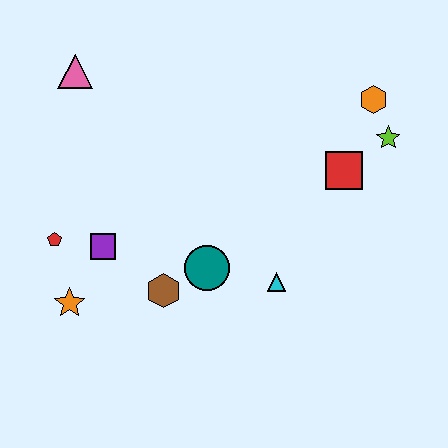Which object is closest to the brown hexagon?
The teal circle is closest to the brown hexagon.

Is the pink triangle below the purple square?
No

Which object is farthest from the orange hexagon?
The orange star is farthest from the orange hexagon.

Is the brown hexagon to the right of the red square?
No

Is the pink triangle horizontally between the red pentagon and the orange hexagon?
Yes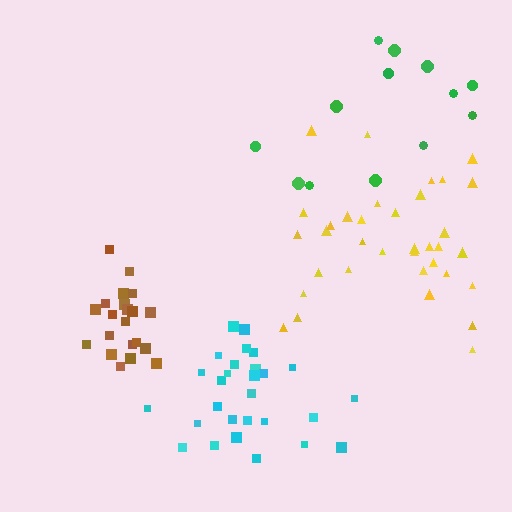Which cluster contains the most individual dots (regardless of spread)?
Yellow (35).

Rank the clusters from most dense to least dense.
brown, cyan, yellow, green.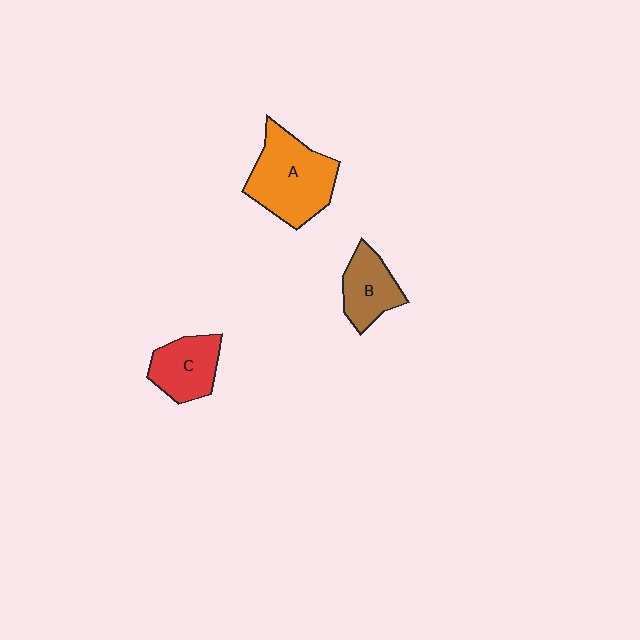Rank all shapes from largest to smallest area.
From largest to smallest: A (orange), C (red), B (brown).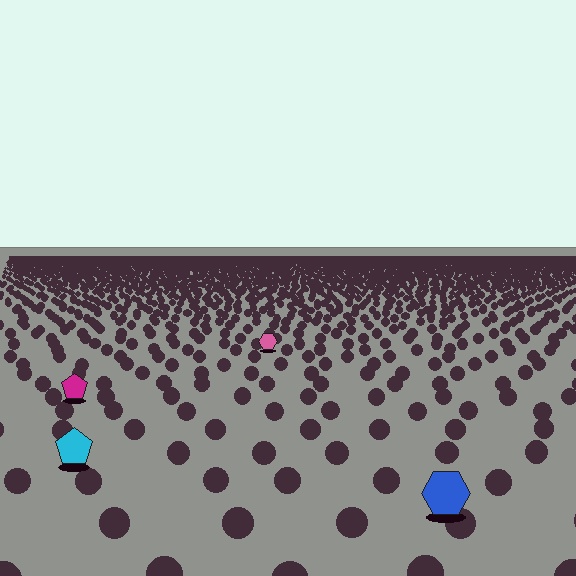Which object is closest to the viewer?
The blue hexagon is closest. The texture marks near it are larger and more spread out.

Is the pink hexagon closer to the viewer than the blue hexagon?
No. The blue hexagon is closer — you can tell from the texture gradient: the ground texture is coarser near it.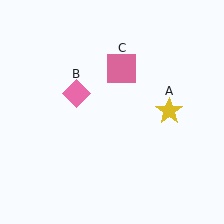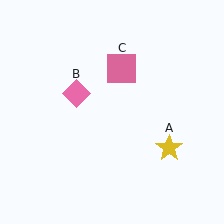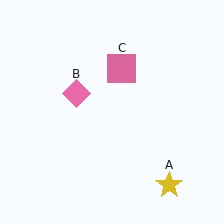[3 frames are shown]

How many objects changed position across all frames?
1 object changed position: yellow star (object A).